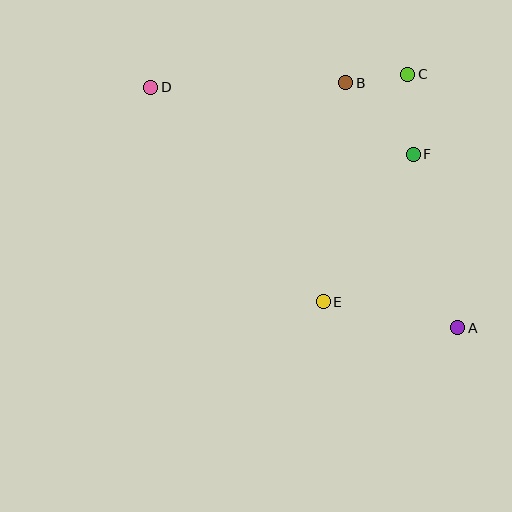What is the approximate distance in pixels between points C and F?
The distance between C and F is approximately 80 pixels.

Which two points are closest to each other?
Points B and C are closest to each other.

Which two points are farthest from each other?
Points A and D are farthest from each other.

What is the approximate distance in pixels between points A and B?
The distance between A and B is approximately 270 pixels.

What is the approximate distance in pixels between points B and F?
The distance between B and F is approximately 98 pixels.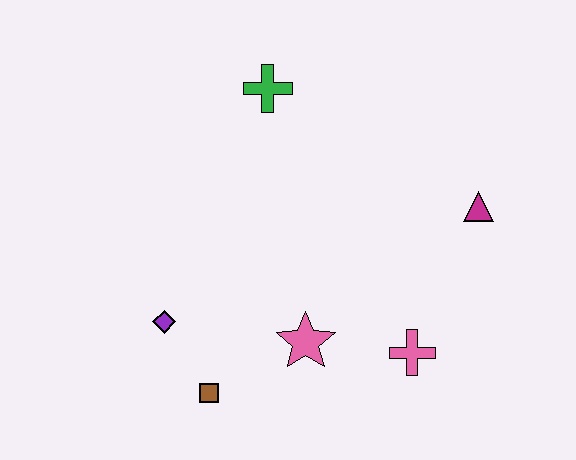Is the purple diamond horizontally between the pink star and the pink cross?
No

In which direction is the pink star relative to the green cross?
The pink star is below the green cross.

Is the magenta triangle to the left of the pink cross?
No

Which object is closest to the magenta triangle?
The pink cross is closest to the magenta triangle.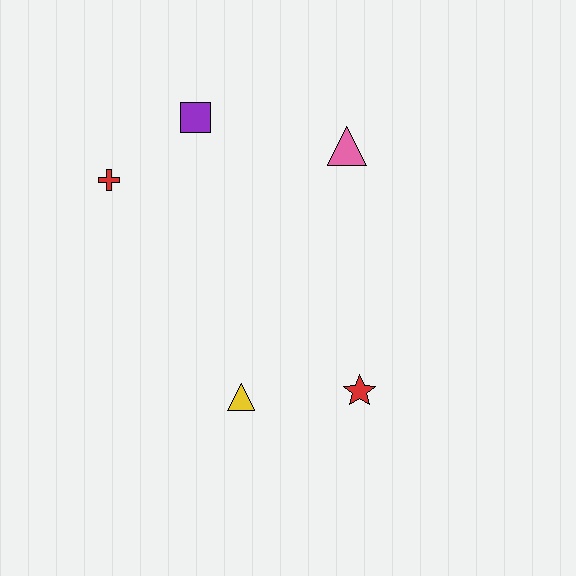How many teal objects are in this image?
There are no teal objects.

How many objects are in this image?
There are 5 objects.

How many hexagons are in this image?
There are no hexagons.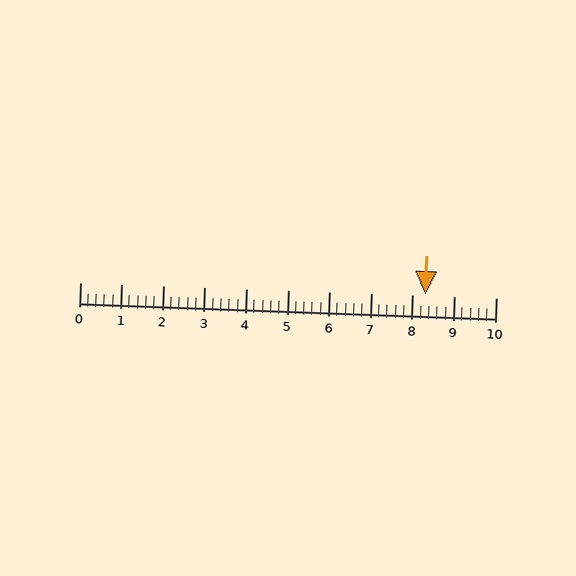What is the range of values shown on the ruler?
The ruler shows values from 0 to 10.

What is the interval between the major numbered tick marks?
The major tick marks are spaced 1 units apart.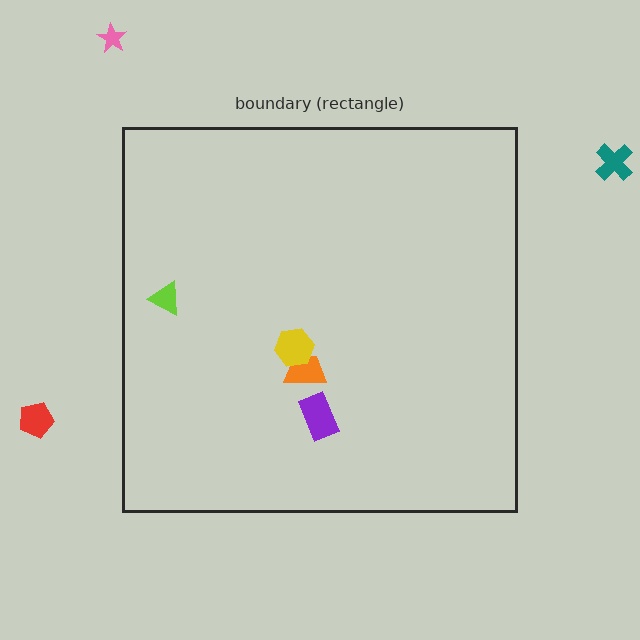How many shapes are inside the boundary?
4 inside, 3 outside.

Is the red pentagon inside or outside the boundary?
Outside.